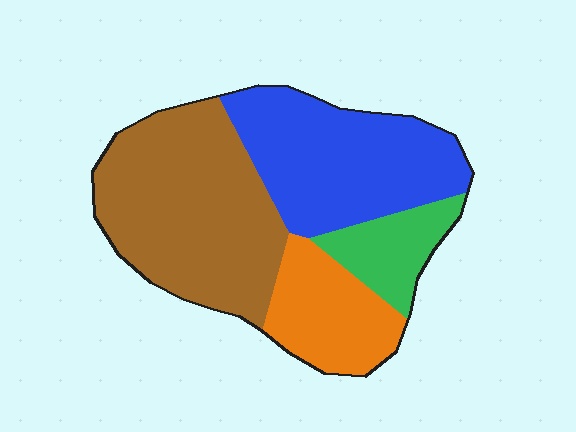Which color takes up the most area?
Brown, at roughly 40%.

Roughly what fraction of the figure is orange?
Orange covers roughly 15% of the figure.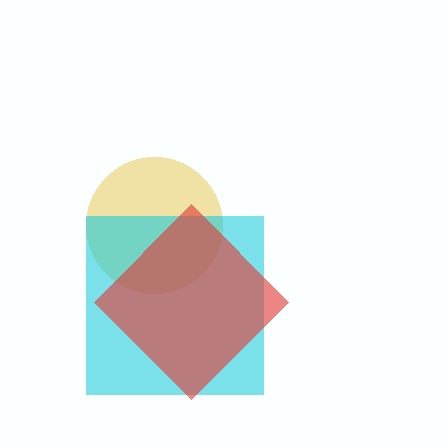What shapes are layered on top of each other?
The layered shapes are: a yellow circle, a cyan square, a red diamond.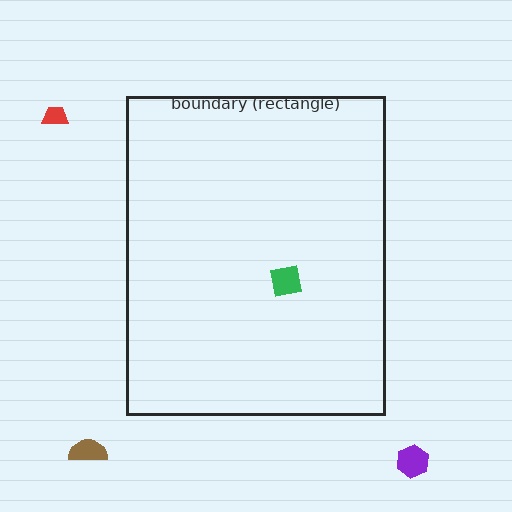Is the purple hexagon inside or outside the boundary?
Outside.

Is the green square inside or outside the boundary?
Inside.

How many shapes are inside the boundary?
1 inside, 3 outside.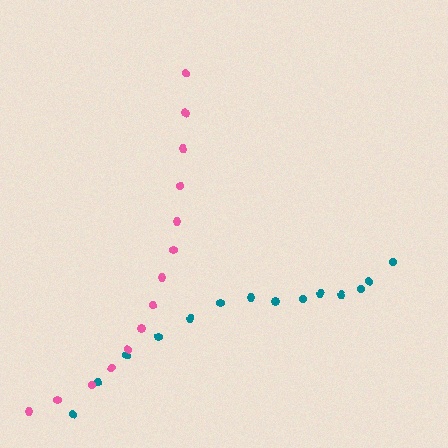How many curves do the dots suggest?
There are 2 distinct paths.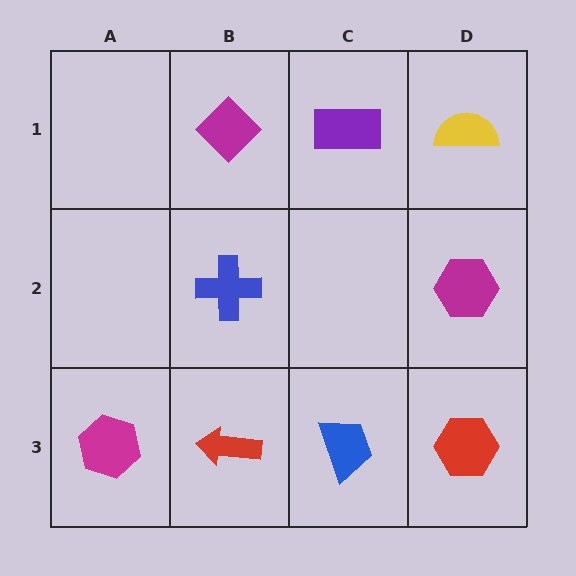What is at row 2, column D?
A magenta hexagon.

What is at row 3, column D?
A red hexagon.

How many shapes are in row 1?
3 shapes.